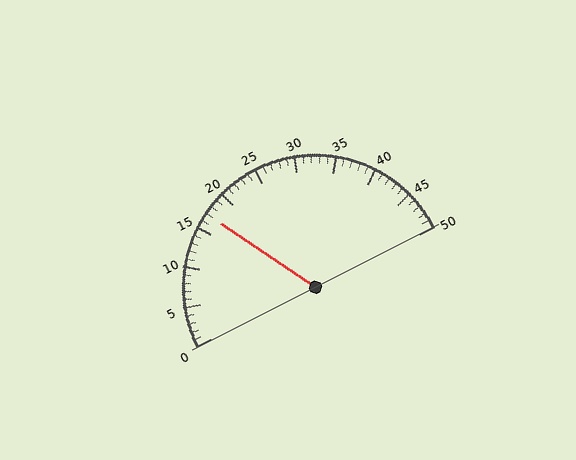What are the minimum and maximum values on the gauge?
The gauge ranges from 0 to 50.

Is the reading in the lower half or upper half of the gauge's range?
The reading is in the lower half of the range (0 to 50).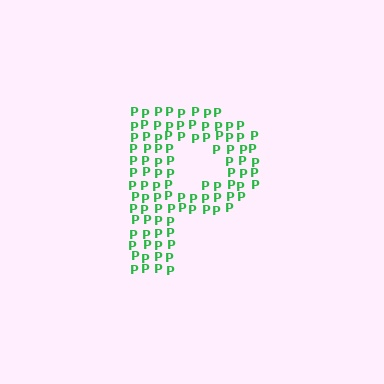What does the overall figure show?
The overall figure shows the letter P.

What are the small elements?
The small elements are letter P's.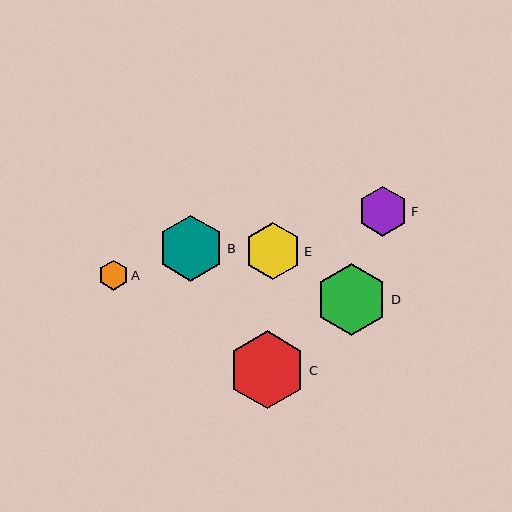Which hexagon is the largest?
Hexagon C is the largest with a size of approximately 78 pixels.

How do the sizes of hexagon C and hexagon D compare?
Hexagon C and hexagon D are approximately the same size.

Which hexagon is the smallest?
Hexagon A is the smallest with a size of approximately 30 pixels.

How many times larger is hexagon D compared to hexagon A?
Hexagon D is approximately 2.4 times the size of hexagon A.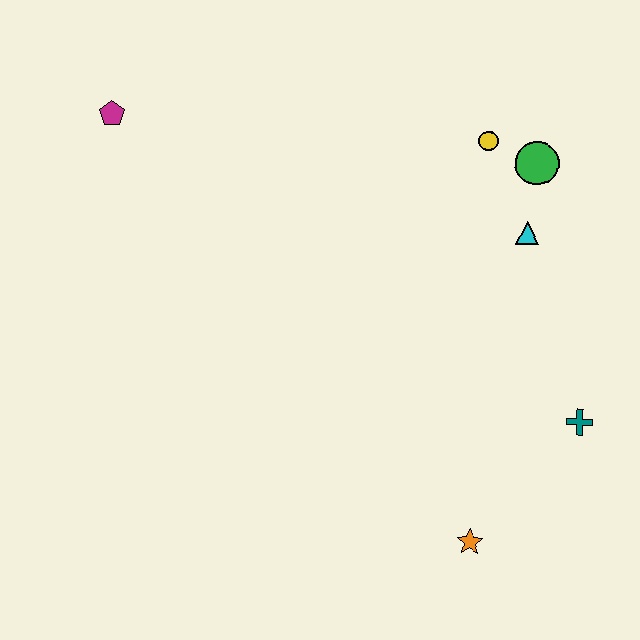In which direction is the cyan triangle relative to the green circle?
The cyan triangle is below the green circle.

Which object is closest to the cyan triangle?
The green circle is closest to the cyan triangle.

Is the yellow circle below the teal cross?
No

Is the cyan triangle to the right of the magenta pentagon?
Yes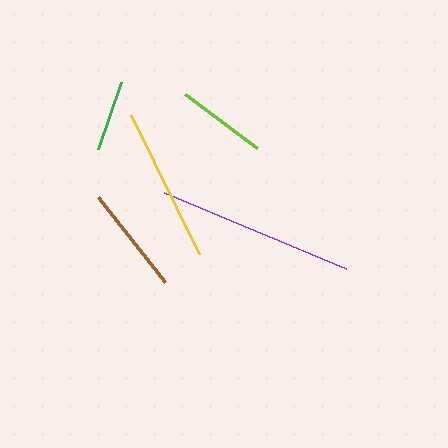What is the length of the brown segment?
The brown segment is approximately 109 pixels long.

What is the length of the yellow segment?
The yellow segment is approximately 155 pixels long.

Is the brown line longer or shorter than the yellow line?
The yellow line is longer than the brown line.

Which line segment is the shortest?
The green line is the shortest at approximately 71 pixels.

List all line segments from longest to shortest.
From longest to shortest: purple, yellow, brown, lime, green.